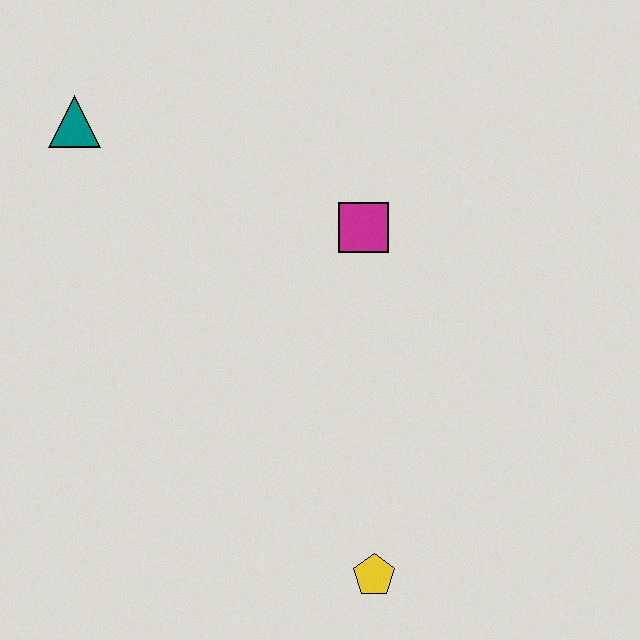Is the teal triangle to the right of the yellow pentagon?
No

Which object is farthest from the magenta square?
The yellow pentagon is farthest from the magenta square.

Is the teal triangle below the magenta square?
No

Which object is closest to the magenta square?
The teal triangle is closest to the magenta square.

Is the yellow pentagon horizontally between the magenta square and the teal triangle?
No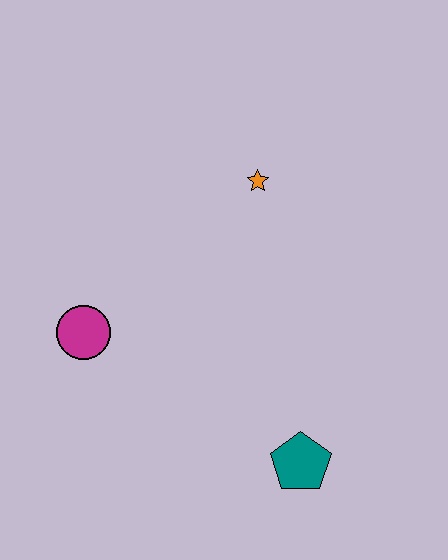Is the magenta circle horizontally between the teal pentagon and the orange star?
No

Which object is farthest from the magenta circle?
The teal pentagon is farthest from the magenta circle.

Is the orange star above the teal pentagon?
Yes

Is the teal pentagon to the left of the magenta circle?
No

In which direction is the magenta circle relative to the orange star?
The magenta circle is to the left of the orange star.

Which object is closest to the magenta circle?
The orange star is closest to the magenta circle.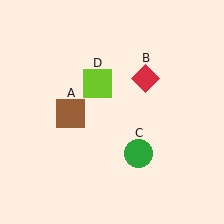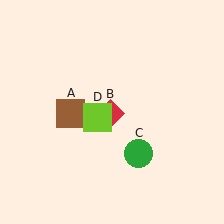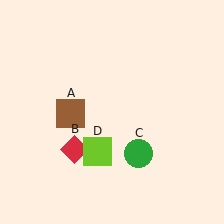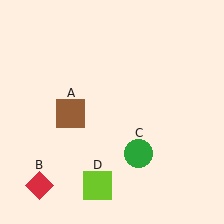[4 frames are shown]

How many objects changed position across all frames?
2 objects changed position: red diamond (object B), lime square (object D).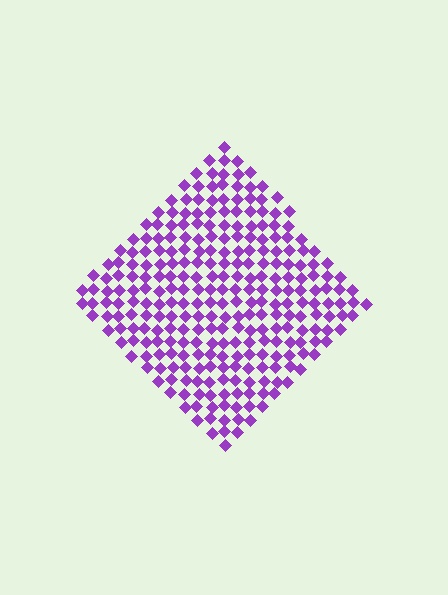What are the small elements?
The small elements are diamonds.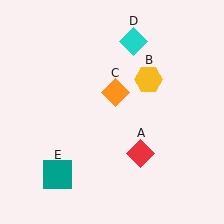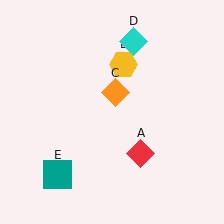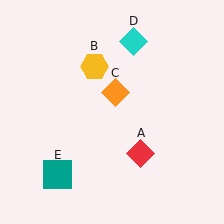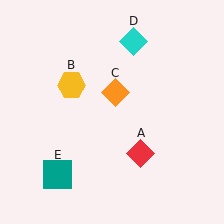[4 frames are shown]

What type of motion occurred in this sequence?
The yellow hexagon (object B) rotated counterclockwise around the center of the scene.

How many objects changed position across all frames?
1 object changed position: yellow hexagon (object B).